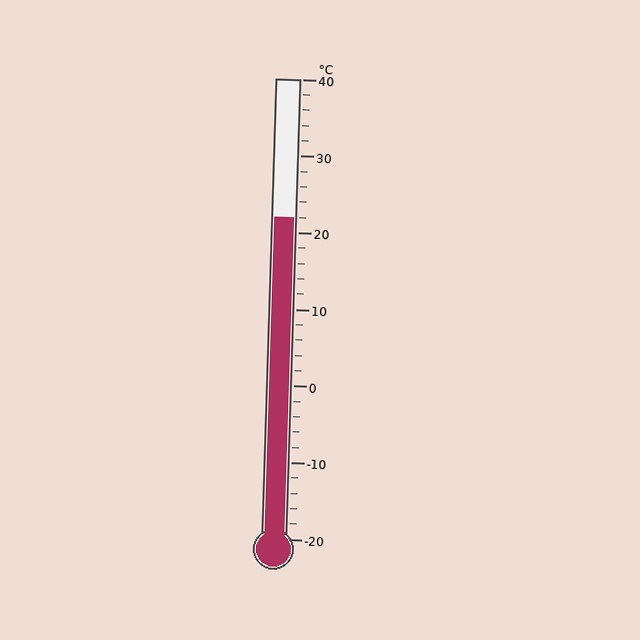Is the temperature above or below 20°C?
The temperature is above 20°C.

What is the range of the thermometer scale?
The thermometer scale ranges from -20°C to 40°C.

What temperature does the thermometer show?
The thermometer shows approximately 22°C.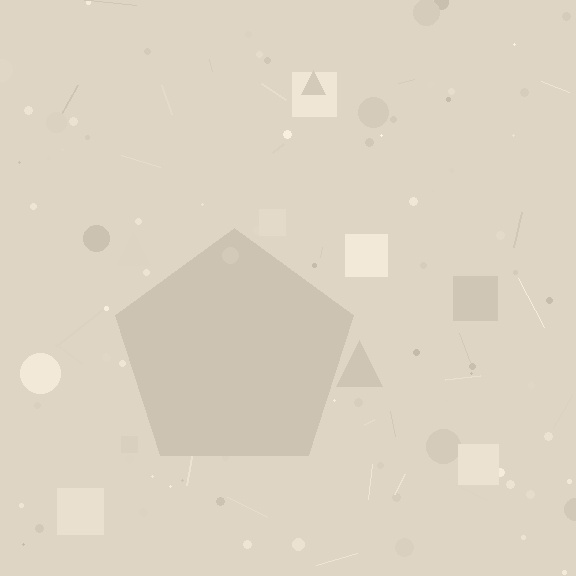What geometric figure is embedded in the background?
A pentagon is embedded in the background.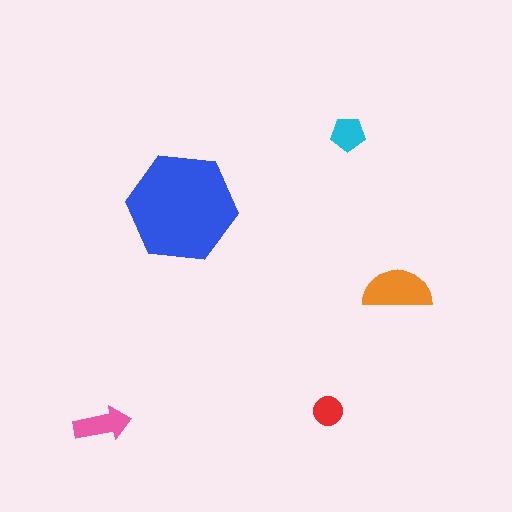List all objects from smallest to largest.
The red circle, the cyan pentagon, the pink arrow, the orange semicircle, the blue hexagon.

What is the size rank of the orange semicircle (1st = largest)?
2nd.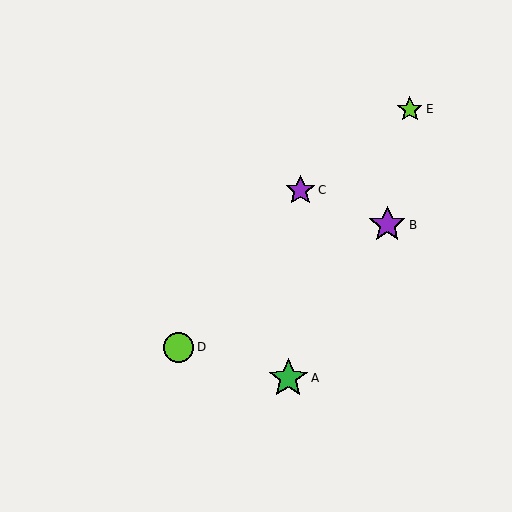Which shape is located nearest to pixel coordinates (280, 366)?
The green star (labeled A) at (288, 378) is nearest to that location.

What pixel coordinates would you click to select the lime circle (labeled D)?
Click at (179, 347) to select the lime circle D.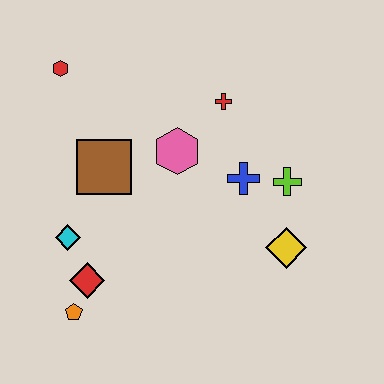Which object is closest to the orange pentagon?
The red diamond is closest to the orange pentagon.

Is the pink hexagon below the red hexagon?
Yes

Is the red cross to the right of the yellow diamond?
No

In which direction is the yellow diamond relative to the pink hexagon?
The yellow diamond is to the right of the pink hexagon.